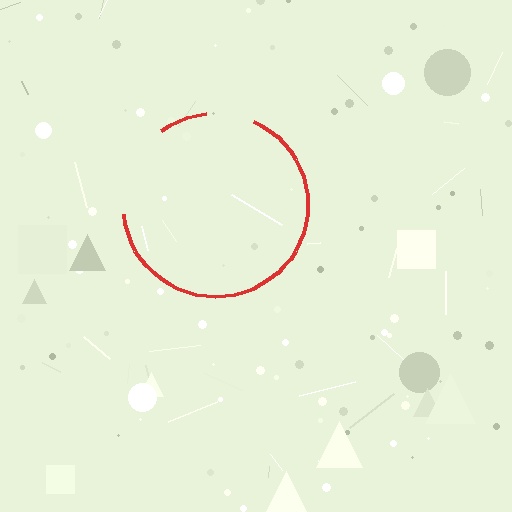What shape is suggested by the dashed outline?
The dashed outline suggests a circle.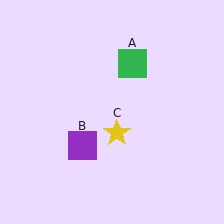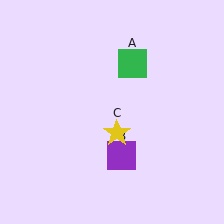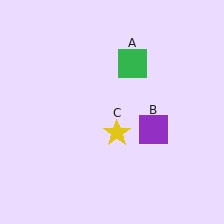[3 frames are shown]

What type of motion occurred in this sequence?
The purple square (object B) rotated counterclockwise around the center of the scene.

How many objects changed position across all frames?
1 object changed position: purple square (object B).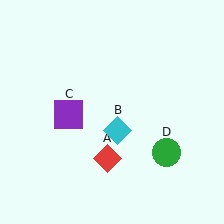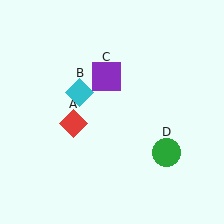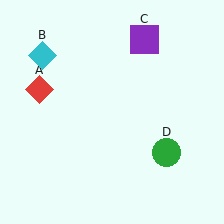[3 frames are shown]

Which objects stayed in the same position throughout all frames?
Green circle (object D) remained stationary.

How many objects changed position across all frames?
3 objects changed position: red diamond (object A), cyan diamond (object B), purple square (object C).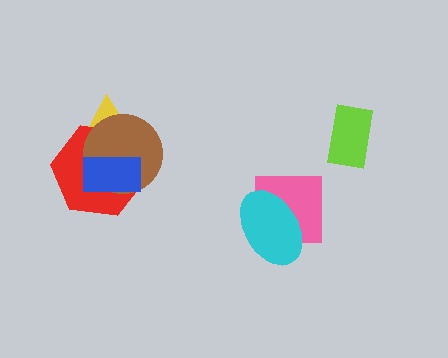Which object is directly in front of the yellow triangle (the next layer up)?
The red hexagon is directly in front of the yellow triangle.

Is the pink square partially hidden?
Yes, it is partially covered by another shape.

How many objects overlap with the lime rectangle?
0 objects overlap with the lime rectangle.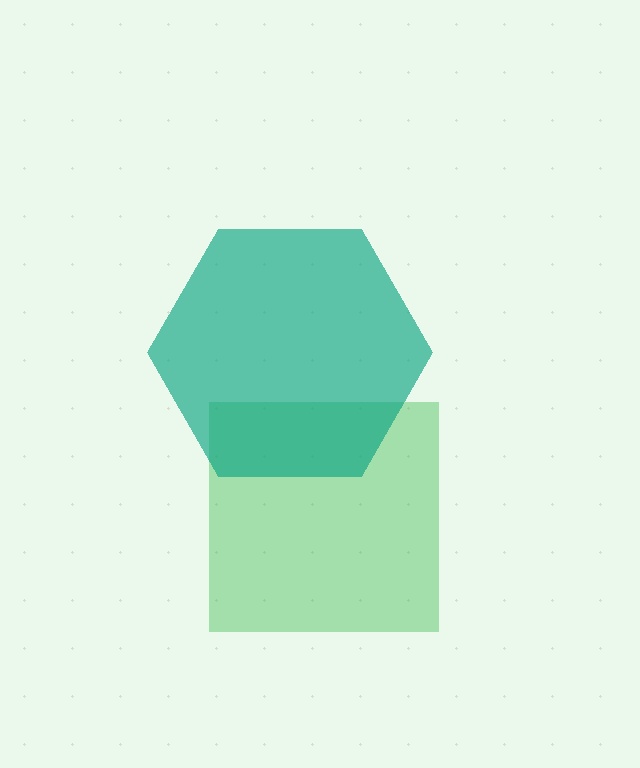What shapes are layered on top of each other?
The layered shapes are: a green square, a teal hexagon.